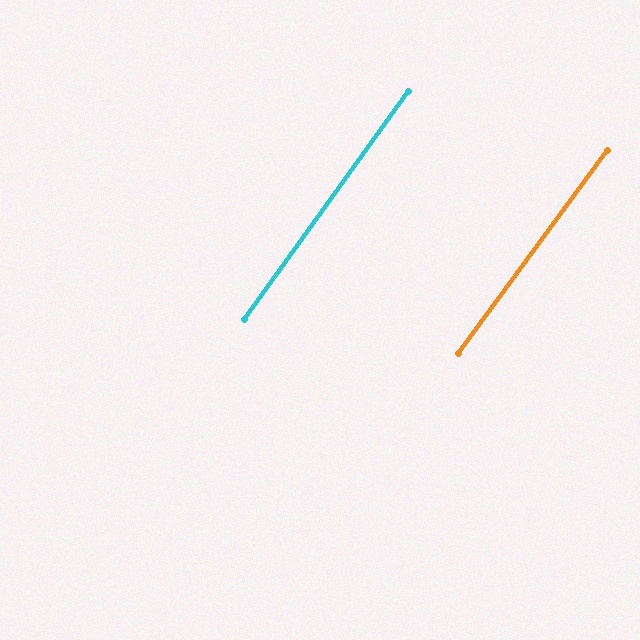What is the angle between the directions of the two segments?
Approximately 1 degree.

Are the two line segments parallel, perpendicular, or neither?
Parallel — their directions differ by only 0.8°.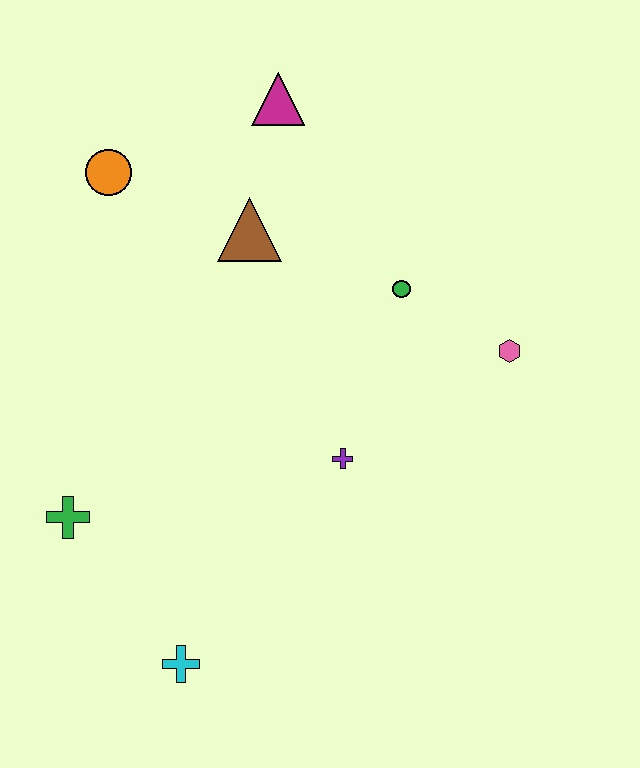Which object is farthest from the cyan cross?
The magenta triangle is farthest from the cyan cross.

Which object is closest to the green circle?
The pink hexagon is closest to the green circle.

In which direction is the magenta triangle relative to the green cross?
The magenta triangle is above the green cross.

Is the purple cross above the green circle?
No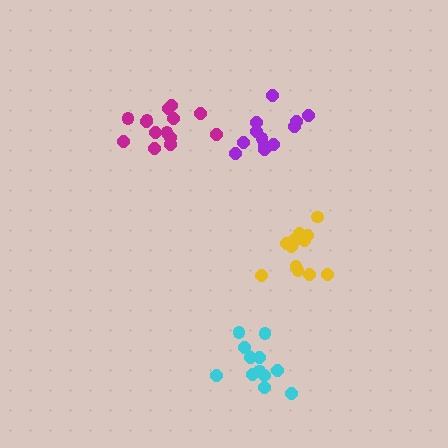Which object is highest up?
The magenta cluster is topmost.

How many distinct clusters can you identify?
There are 4 distinct clusters.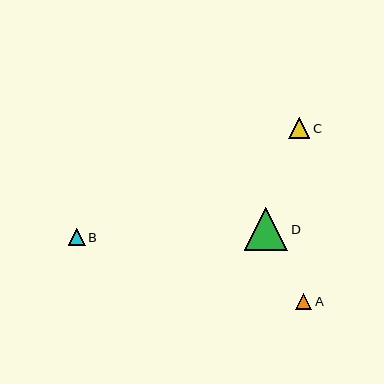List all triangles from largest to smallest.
From largest to smallest: D, C, B, A.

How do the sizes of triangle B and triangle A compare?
Triangle B and triangle A are approximately the same size.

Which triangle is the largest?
Triangle D is the largest with a size of approximately 44 pixels.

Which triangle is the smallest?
Triangle A is the smallest with a size of approximately 16 pixels.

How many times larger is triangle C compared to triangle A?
Triangle C is approximately 1.3 times the size of triangle A.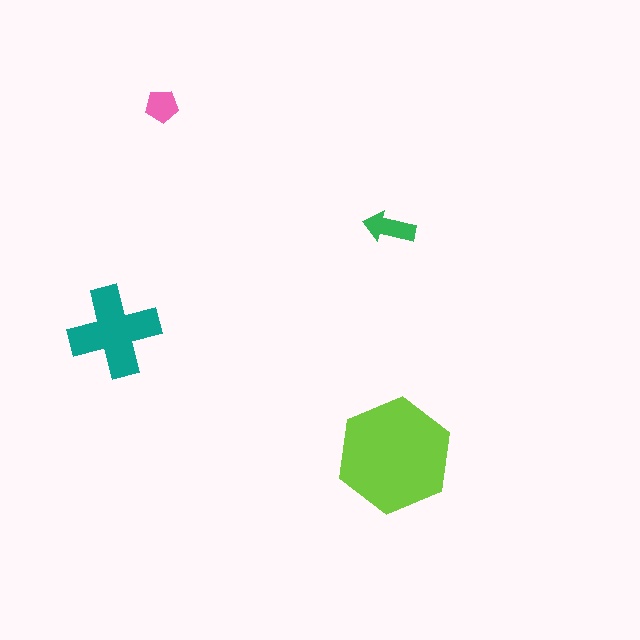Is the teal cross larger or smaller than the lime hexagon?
Smaller.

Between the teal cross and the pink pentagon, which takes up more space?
The teal cross.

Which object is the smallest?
The pink pentagon.